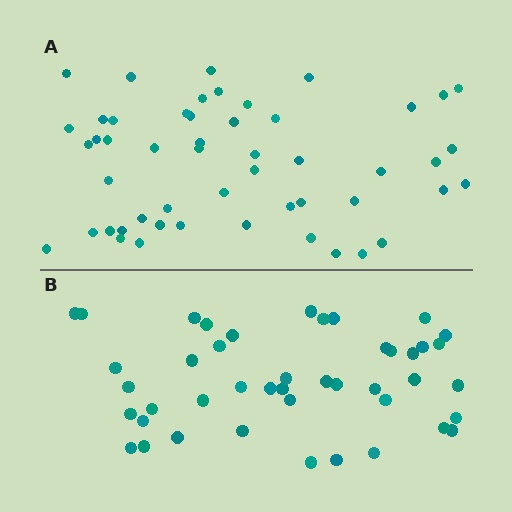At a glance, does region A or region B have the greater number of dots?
Region A (the top region) has more dots.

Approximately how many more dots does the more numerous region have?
Region A has roughly 8 or so more dots than region B.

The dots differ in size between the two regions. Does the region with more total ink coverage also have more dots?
No. Region B has more total ink coverage because its dots are larger, but region A actually contains more individual dots. Total area can be misleading — the number of items is what matters here.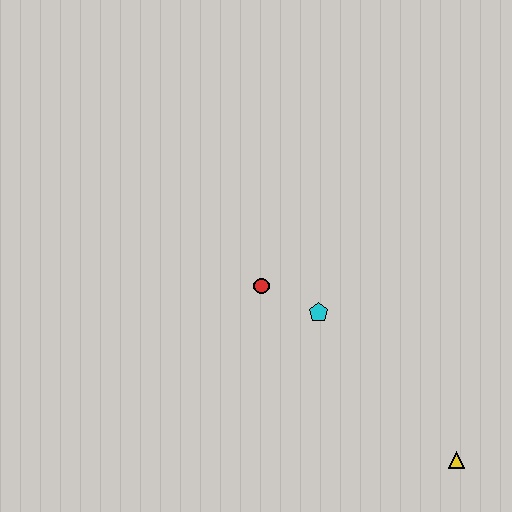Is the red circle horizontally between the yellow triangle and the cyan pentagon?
No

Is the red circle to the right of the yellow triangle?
No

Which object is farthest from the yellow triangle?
The red circle is farthest from the yellow triangle.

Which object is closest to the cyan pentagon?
The red circle is closest to the cyan pentagon.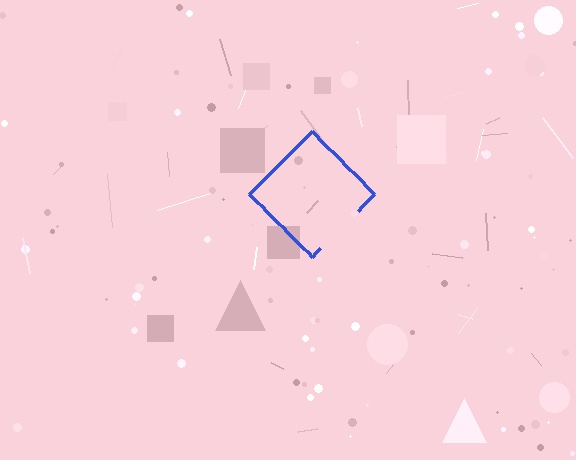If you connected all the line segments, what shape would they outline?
They would outline a diamond.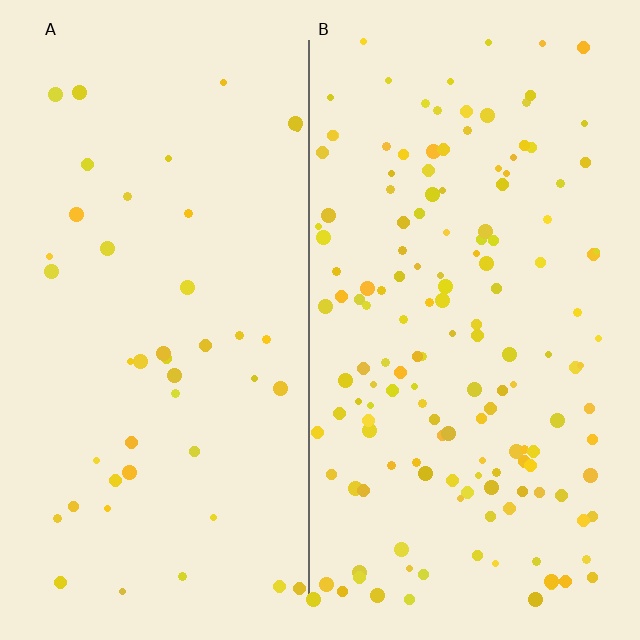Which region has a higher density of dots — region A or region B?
B (the right).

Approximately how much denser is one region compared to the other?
Approximately 3.5× — region B over region A.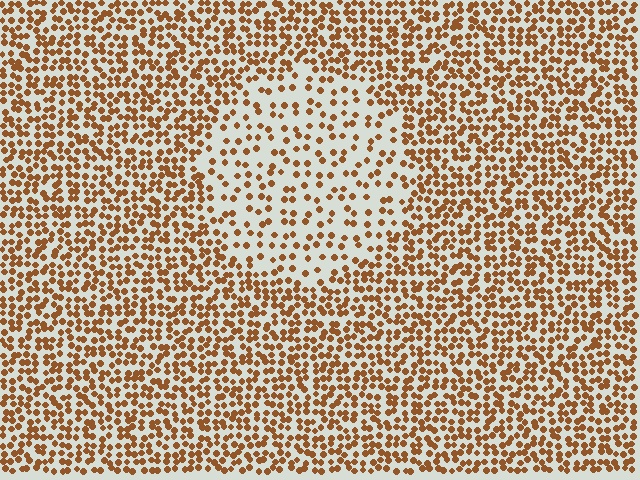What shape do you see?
I see a circle.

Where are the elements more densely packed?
The elements are more densely packed outside the circle boundary.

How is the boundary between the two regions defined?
The boundary is defined by a change in element density (approximately 2.2x ratio). All elements are the same color, size, and shape.